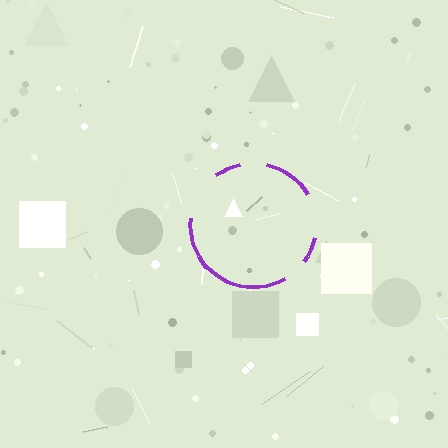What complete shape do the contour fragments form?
The contour fragments form a circle.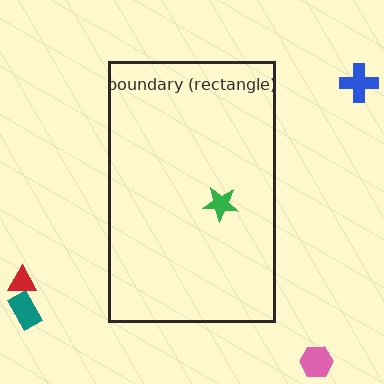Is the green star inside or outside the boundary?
Inside.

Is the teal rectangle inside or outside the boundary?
Outside.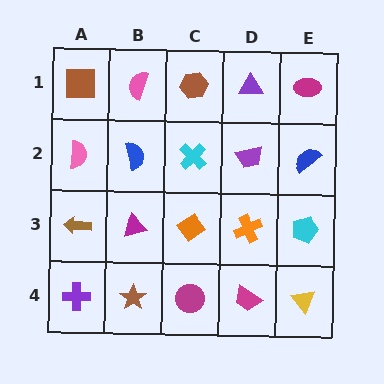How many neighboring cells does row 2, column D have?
4.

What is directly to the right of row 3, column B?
An orange diamond.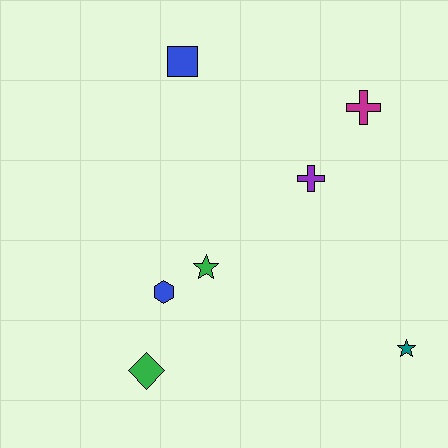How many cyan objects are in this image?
There are no cyan objects.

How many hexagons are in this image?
There is 1 hexagon.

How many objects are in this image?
There are 7 objects.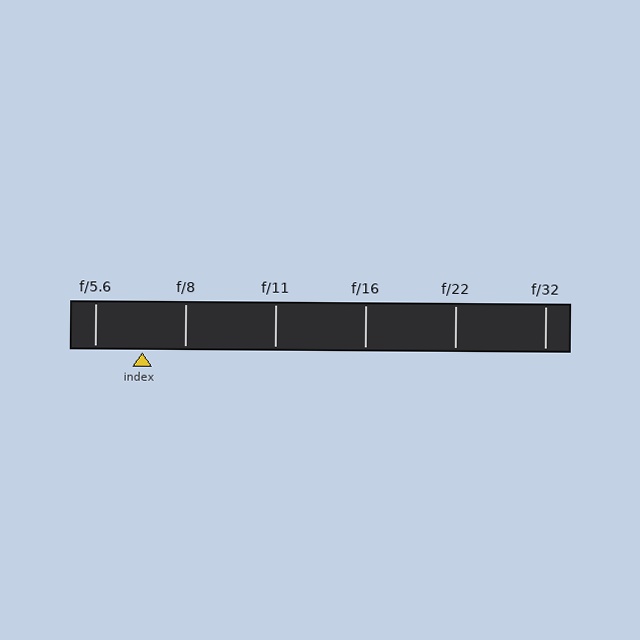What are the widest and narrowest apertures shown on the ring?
The widest aperture shown is f/5.6 and the narrowest is f/32.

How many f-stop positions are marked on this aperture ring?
There are 6 f-stop positions marked.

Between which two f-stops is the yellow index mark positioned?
The index mark is between f/5.6 and f/8.